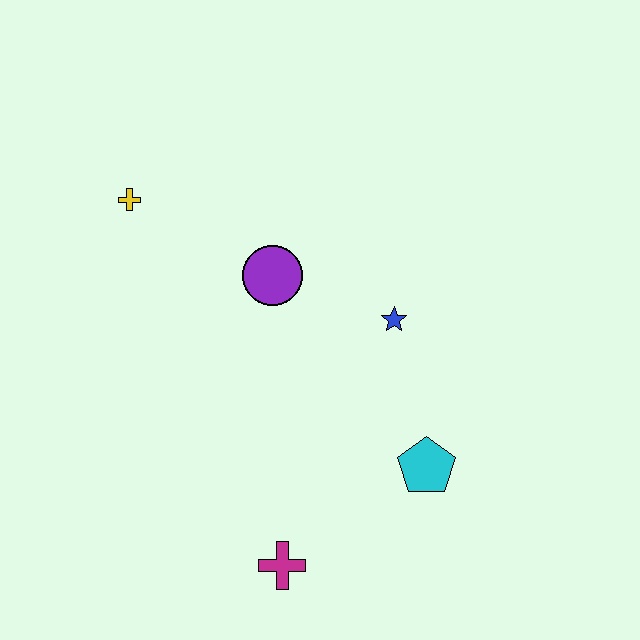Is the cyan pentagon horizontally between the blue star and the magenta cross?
No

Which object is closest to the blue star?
The purple circle is closest to the blue star.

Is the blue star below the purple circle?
Yes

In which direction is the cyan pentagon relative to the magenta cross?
The cyan pentagon is to the right of the magenta cross.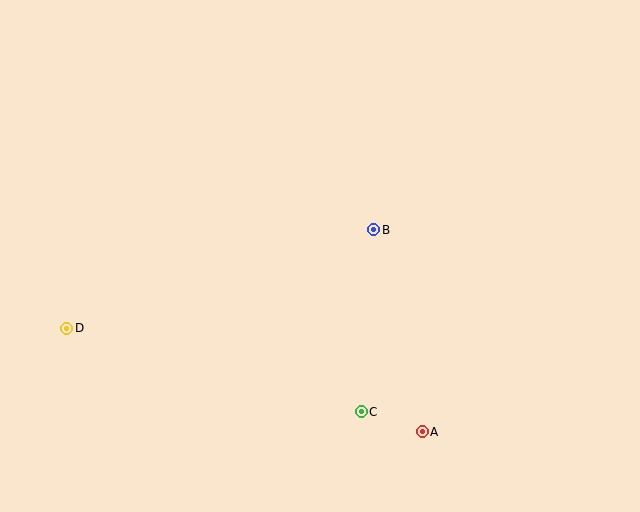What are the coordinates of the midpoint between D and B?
The midpoint between D and B is at (220, 279).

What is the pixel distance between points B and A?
The distance between B and A is 208 pixels.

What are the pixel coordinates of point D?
Point D is at (67, 328).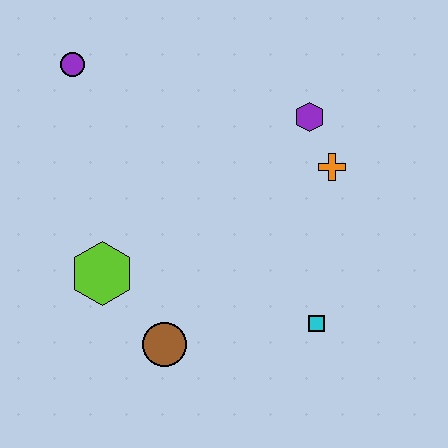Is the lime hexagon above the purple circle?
No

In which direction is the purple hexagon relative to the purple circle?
The purple hexagon is to the right of the purple circle.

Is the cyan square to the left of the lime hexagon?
No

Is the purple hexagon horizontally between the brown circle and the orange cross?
Yes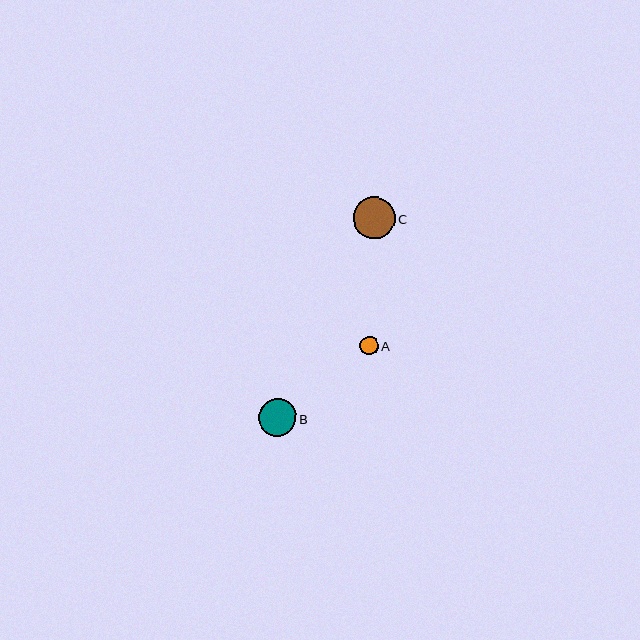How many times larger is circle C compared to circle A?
Circle C is approximately 2.2 times the size of circle A.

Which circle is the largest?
Circle C is the largest with a size of approximately 41 pixels.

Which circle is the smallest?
Circle A is the smallest with a size of approximately 19 pixels.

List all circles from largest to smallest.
From largest to smallest: C, B, A.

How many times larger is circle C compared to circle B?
Circle C is approximately 1.1 times the size of circle B.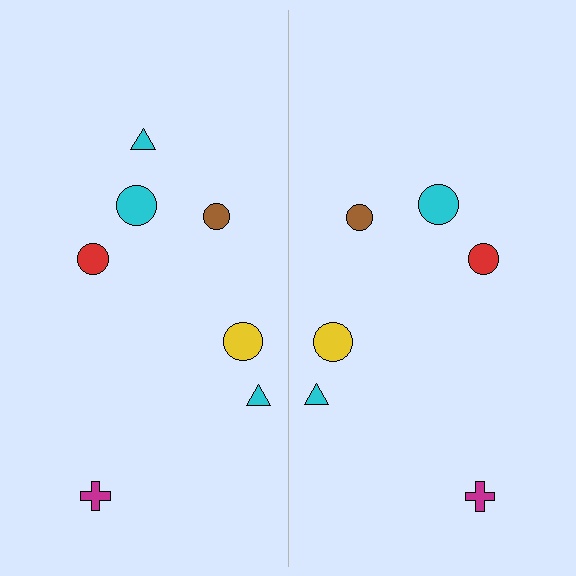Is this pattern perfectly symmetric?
No, the pattern is not perfectly symmetric. A cyan triangle is missing from the right side.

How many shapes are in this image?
There are 13 shapes in this image.